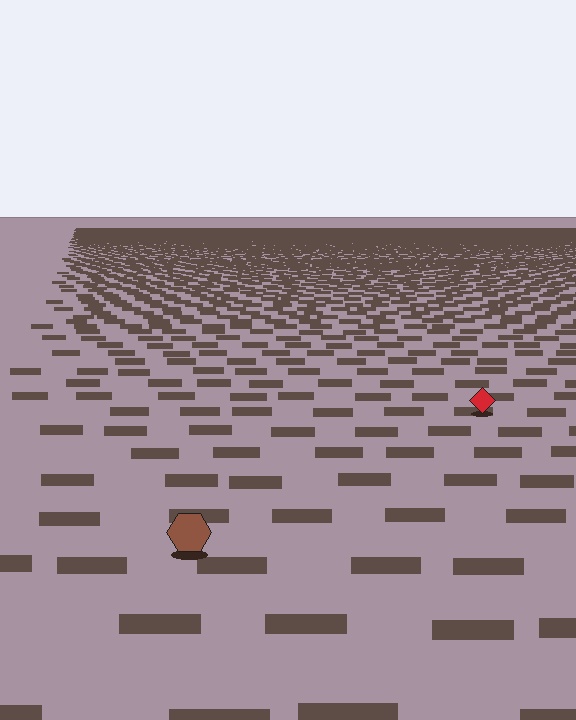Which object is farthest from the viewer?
The red diamond is farthest from the viewer. It appears smaller and the ground texture around it is denser.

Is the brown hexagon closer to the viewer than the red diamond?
Yes. The brown hexagon is closer — you can tell from the texture gradient: the ground texture is coarser near it.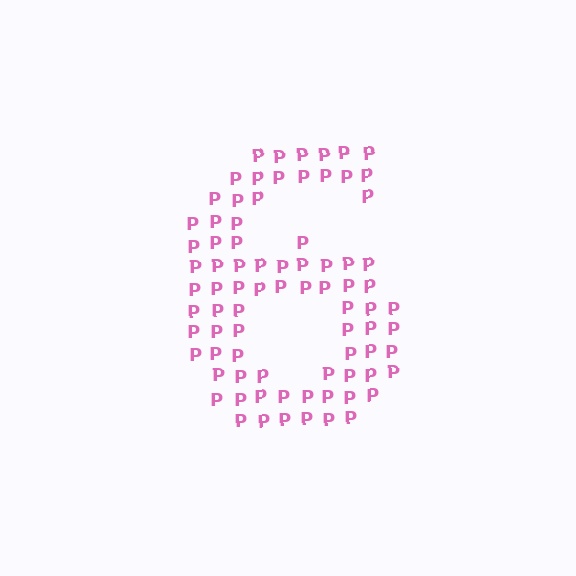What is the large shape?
The large shape is the digit 6.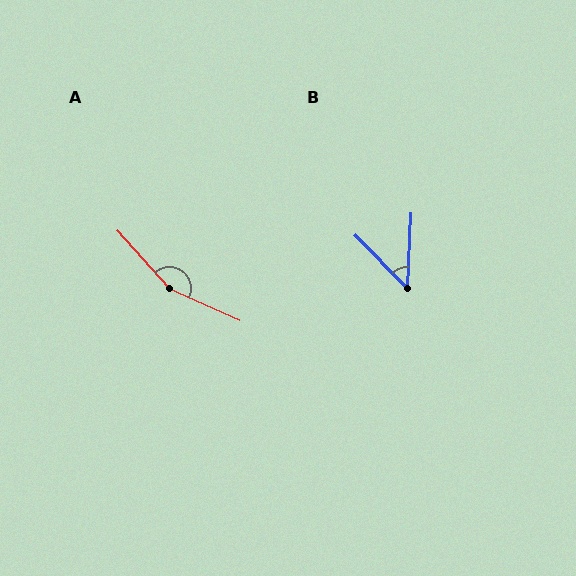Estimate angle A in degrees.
Approximately 156 degrees.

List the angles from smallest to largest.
B (48°), A (156°).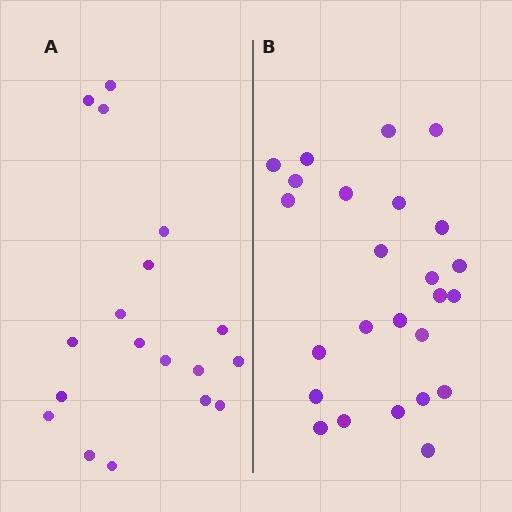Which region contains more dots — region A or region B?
Region B (the right region) has more dots.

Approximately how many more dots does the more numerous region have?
Region B has roughly 8 or so more dots than region A.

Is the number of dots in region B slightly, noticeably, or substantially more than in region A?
Region B has noticeably more, but not dramatically so. The ratio is roughly 1.4 to 1.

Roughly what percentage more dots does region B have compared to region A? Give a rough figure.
About 40% more.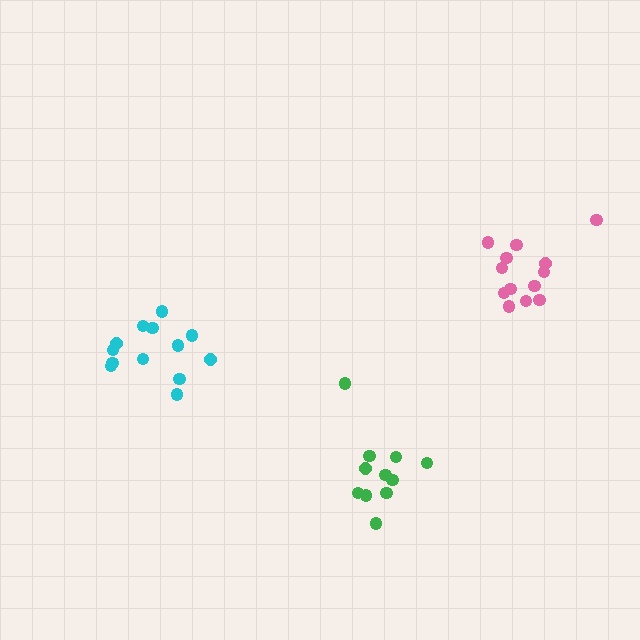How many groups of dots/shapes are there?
There are 3 groups.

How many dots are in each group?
Group 1: 13 dots, Group 2: 11 dots, Group 3: 13 dots (37 total).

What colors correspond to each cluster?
The clusters are colored: cyan, green, pink.